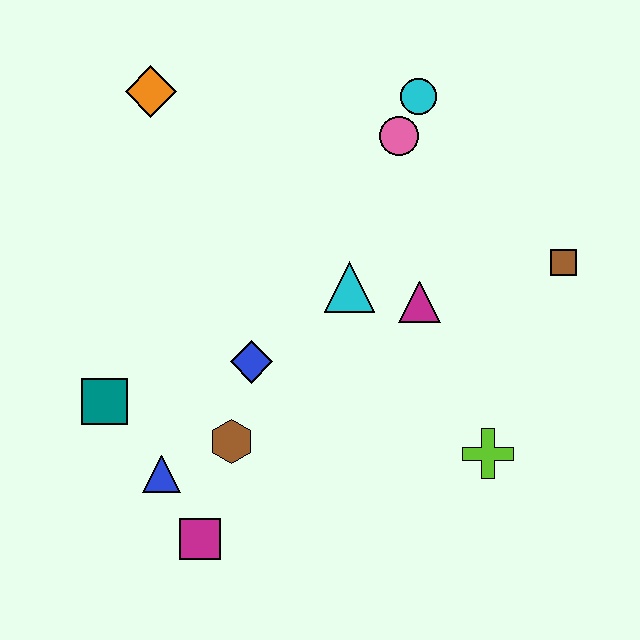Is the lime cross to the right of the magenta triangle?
Yes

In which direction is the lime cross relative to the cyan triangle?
The lime cross is below the cyan triangle.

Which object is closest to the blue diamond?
The brown hexagon is closest to the blue diamond.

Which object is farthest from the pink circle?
The magenta square is farthest from the pink circle.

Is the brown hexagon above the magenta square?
Yes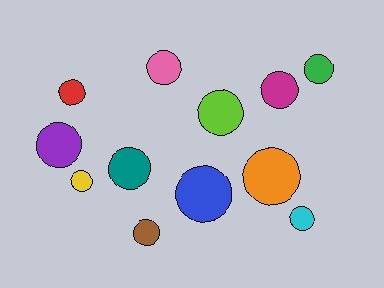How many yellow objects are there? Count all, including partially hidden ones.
There is 1 yellow object.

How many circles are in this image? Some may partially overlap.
There are 12 circles.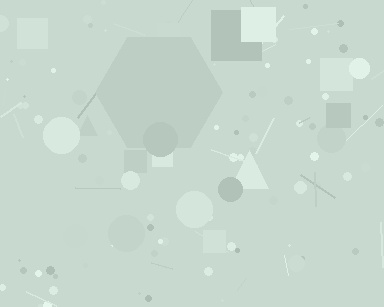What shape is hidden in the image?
A hexagon is hidden in the image.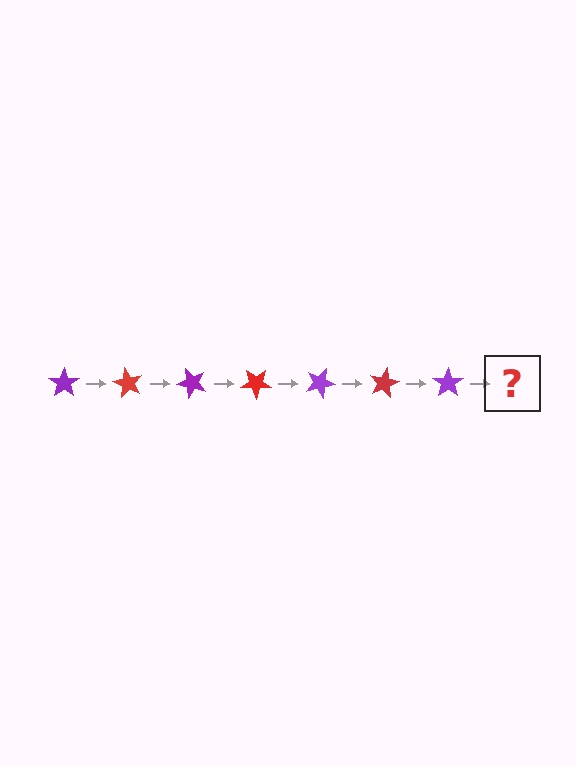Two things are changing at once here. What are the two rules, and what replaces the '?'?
The two rules are that it rotates 60 degrees each step and the color cycles through purple and red. The '?' should be a red star, rotated 420 degrees from the start.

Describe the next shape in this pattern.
It should be a red star, rotated 420 degrees from the start.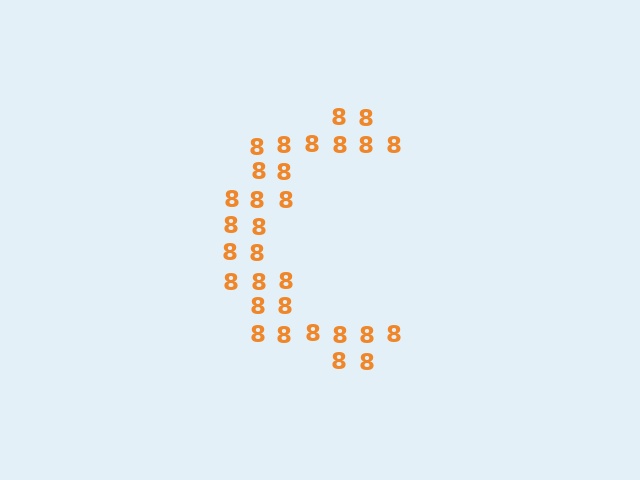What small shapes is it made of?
It is made of small digit 8's.